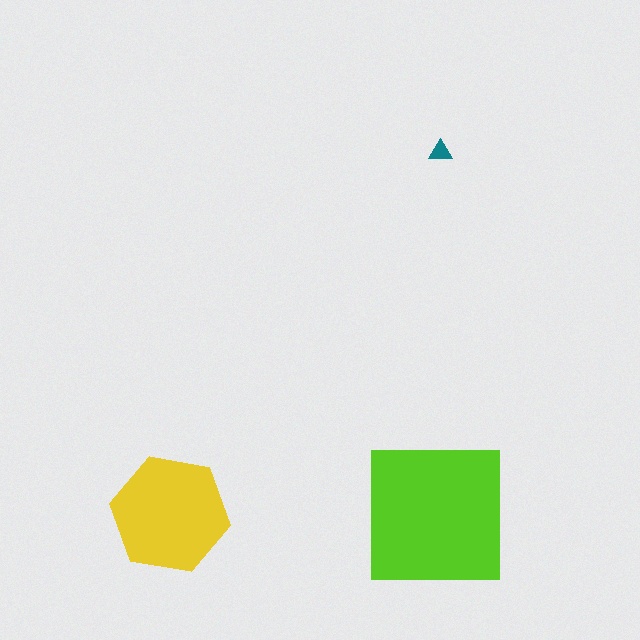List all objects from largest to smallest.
The lime square, the yellow hexagon, the teal triangle.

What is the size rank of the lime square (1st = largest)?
1st.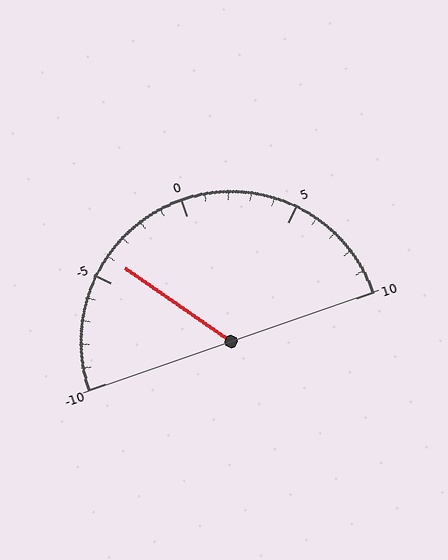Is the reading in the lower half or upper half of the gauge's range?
The reading is in the lower half of the range (-10 to 10).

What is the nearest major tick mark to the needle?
The nearest major tick mark is -5.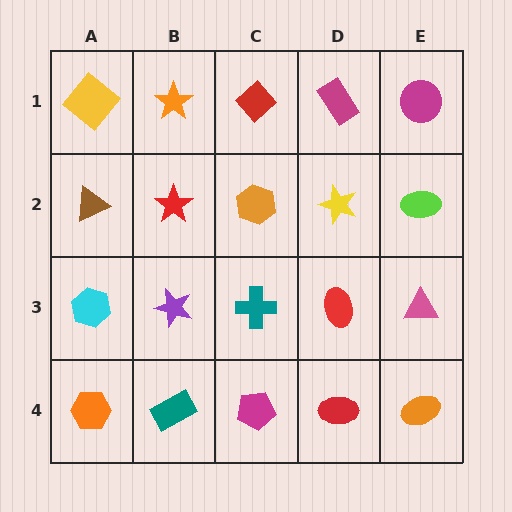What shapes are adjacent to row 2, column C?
A red diamond (row 1, column C), a teal cross (row 3, column C), a red star (row 2, column B), a yellow star (row 2, column D).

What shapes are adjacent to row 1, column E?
A lime ellipse (row 2, column E), a magenta rectangle (row 1, column D).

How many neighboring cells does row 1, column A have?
2.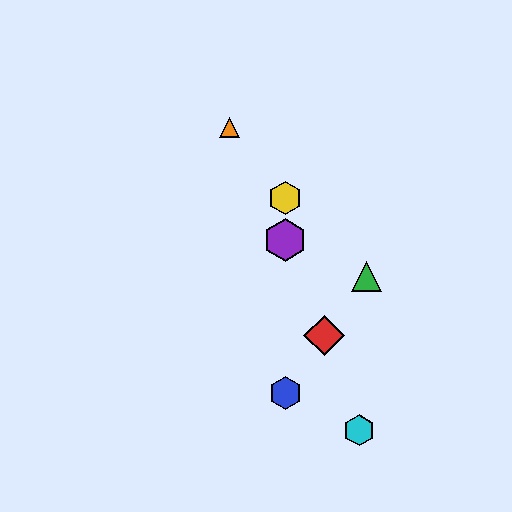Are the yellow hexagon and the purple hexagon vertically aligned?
Yes, both are at x≈285.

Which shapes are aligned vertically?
The blue hexagon, the yellow hexagon, the purple hexagon are aligned vertically.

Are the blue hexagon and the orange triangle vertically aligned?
No, the blue hexagon is at x≈285 and the orange triangle is at x≈229.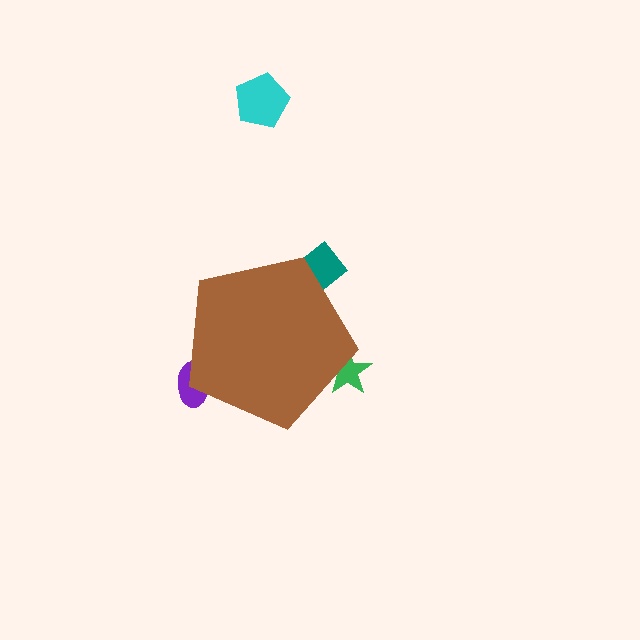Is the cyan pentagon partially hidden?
No, the cyan pentagon is fully visible.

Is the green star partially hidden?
Yes, the green star is partially hidden behind the brown pentagon.